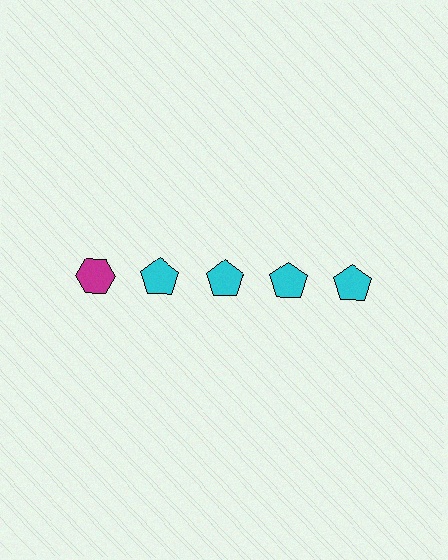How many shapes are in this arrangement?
There are 5 shapes arranged in a grid pattern.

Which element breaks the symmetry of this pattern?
The magenta hexagon in the top row, leftmost column breaks the symmetry. All other shapes are cyan pentagons.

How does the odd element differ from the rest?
It differs in both color (magenta instead of cyan) and shape (hexagon instead of pentagon).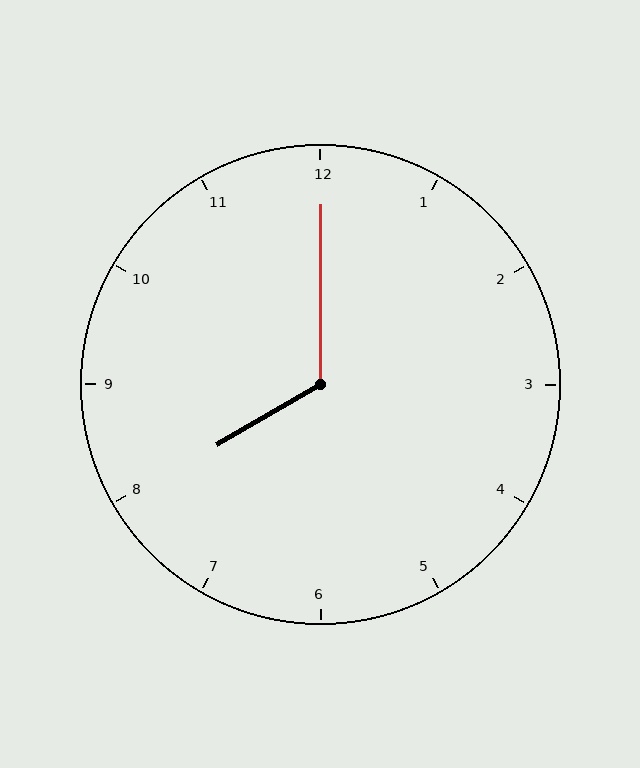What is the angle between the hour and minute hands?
Approximately 120 degrees.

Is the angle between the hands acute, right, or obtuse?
It is obtuse.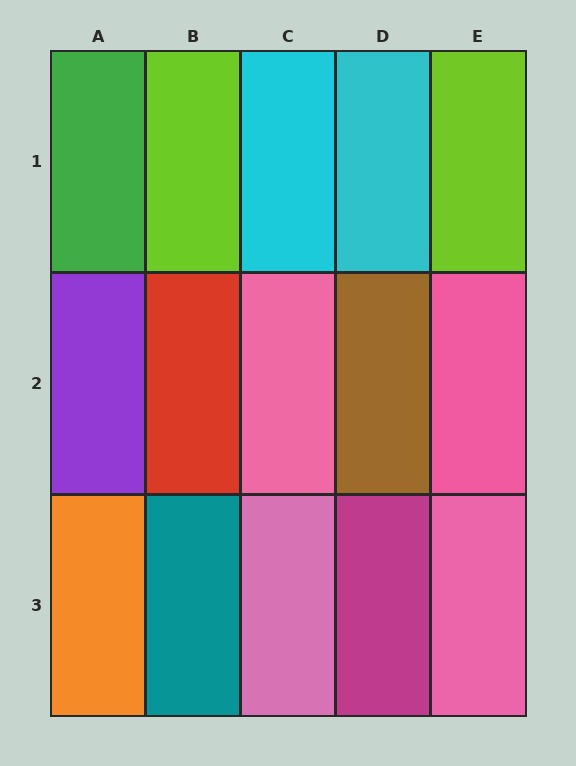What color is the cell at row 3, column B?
Teal.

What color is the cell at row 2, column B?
Red.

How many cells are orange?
1 cell is orange.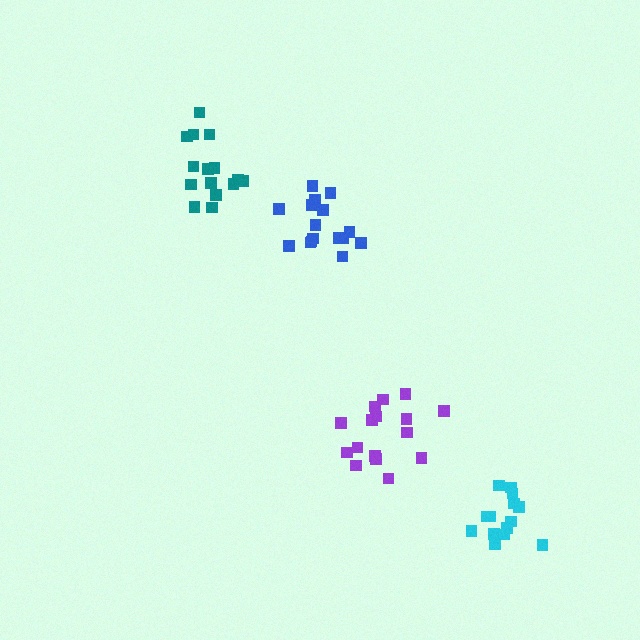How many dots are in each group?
Group 1: 16 dots, Group 2: 14 dots, Group 3: 15 dots, Group 4: 16 dots (61 total).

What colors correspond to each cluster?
The clusters are colored: blue, cyan, teal, purple.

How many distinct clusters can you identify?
There are 4 distinct clusters.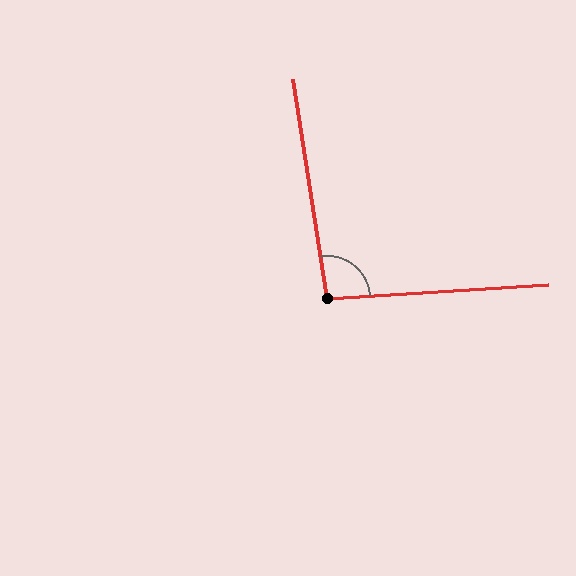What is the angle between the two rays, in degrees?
Approximately 95 degrees.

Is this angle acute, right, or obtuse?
It is obtuse.